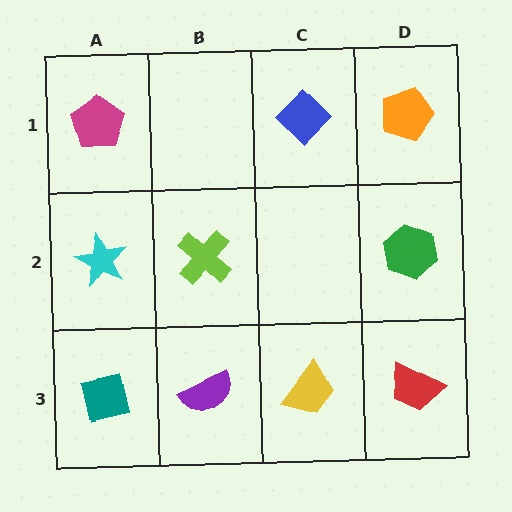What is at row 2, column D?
A green hexagon.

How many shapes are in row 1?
3 shapes.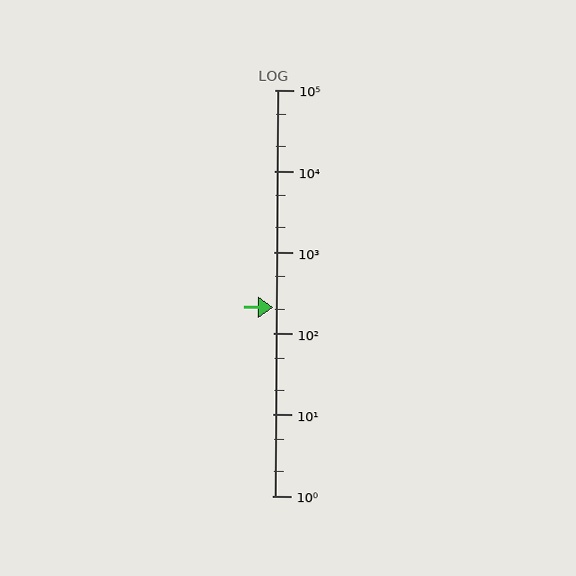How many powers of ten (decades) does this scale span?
The scale spans 5 decades, from 1 to 100000.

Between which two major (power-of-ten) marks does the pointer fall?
The pointer is between 100 and 1000.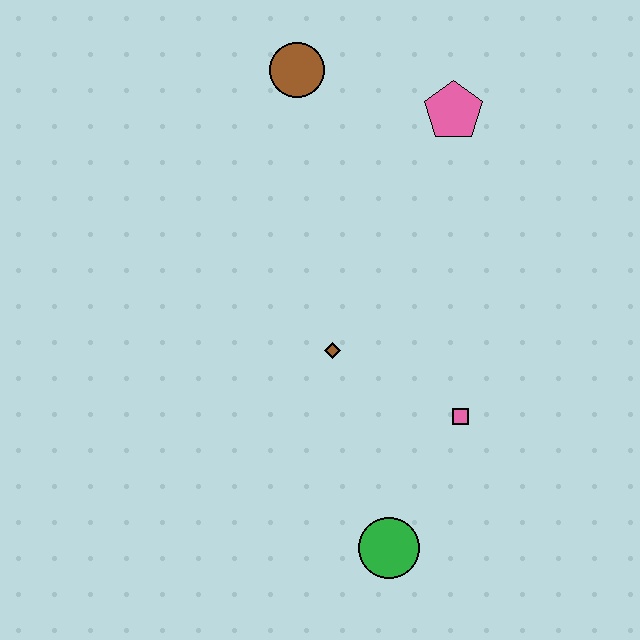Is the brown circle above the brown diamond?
Yes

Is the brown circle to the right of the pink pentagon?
No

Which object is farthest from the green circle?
The brown circle is farthest from the green circle.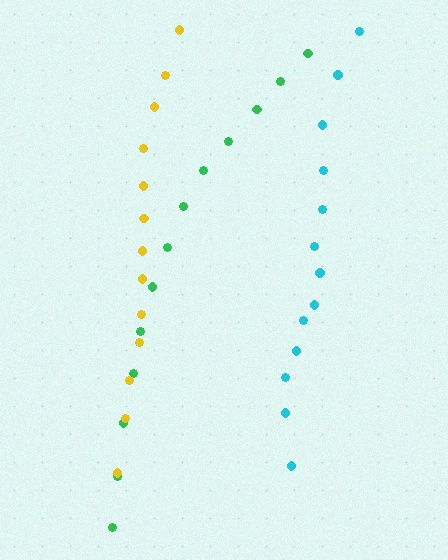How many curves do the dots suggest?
There are 3 distinct paths.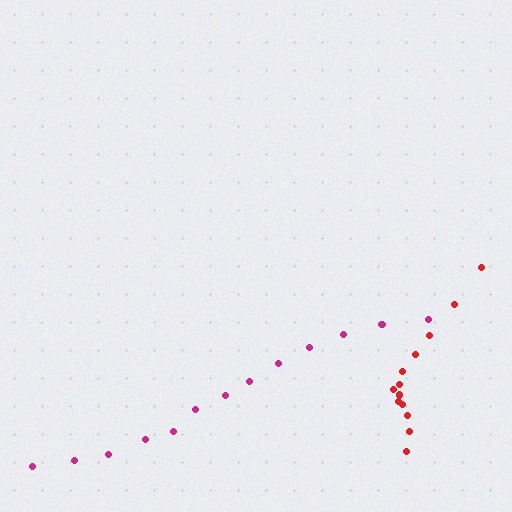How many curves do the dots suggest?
There are 2 distinct paths.